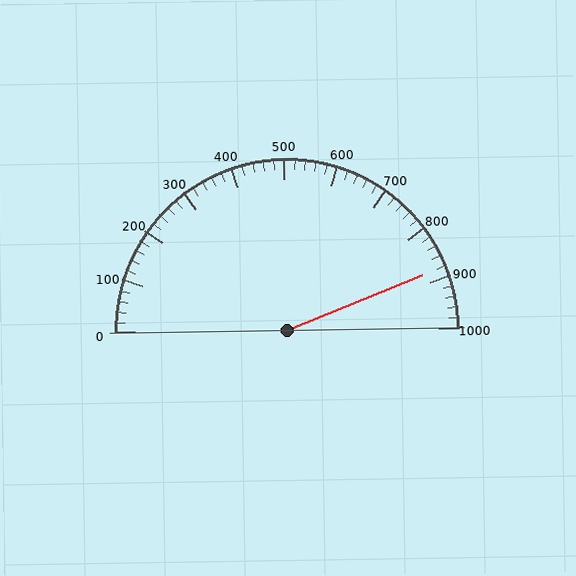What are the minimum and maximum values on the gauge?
The gauge ranges from 0 to 1000.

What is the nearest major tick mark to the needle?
The nearest major tick mark is 900.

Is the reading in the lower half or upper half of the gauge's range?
The reading is in the upper half of the range (0 to 1000).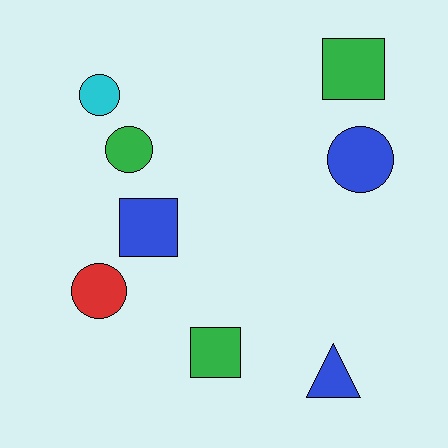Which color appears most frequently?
Green, with 3 objects.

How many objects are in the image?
There are 8 objects.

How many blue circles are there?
There is 1 blue circle.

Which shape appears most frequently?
Circle, with 4 objects.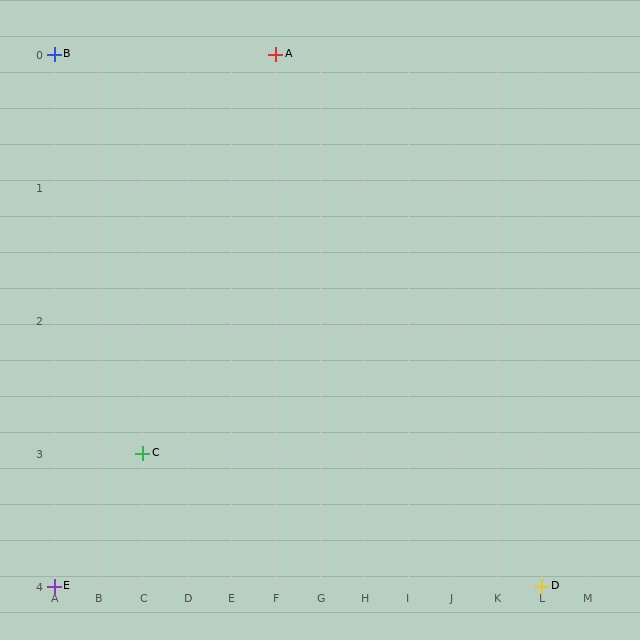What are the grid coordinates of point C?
Point C is at grid coordinates (C, 3).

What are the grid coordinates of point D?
Point D is at grid coordinates (L, 4).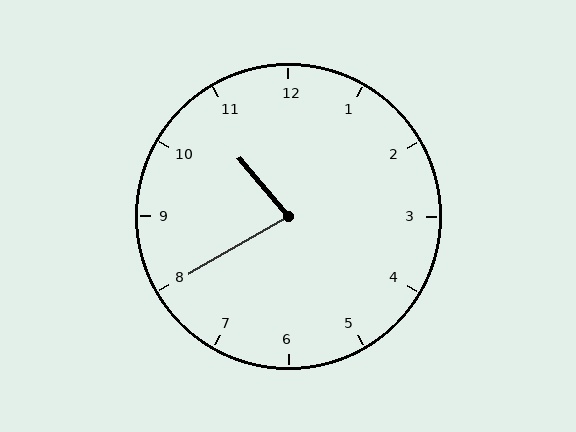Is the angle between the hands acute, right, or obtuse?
It is acute.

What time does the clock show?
10:40.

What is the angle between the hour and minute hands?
Approximately 80 degrees.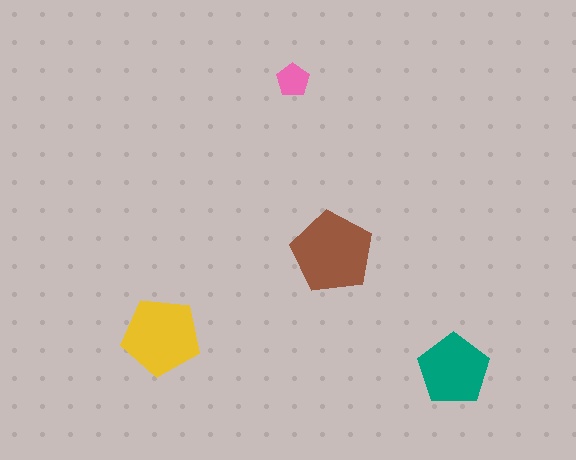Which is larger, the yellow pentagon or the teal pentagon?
The yellow one.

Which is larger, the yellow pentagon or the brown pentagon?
The brown one.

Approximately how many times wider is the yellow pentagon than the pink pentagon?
About 2.5 times wider.